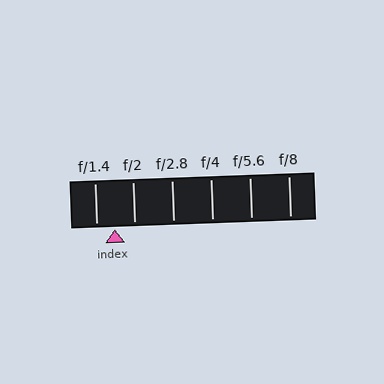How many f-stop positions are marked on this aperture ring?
There are 6 f-stop positions marked.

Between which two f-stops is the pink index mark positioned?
The index mark is between f/1.4 and f/2.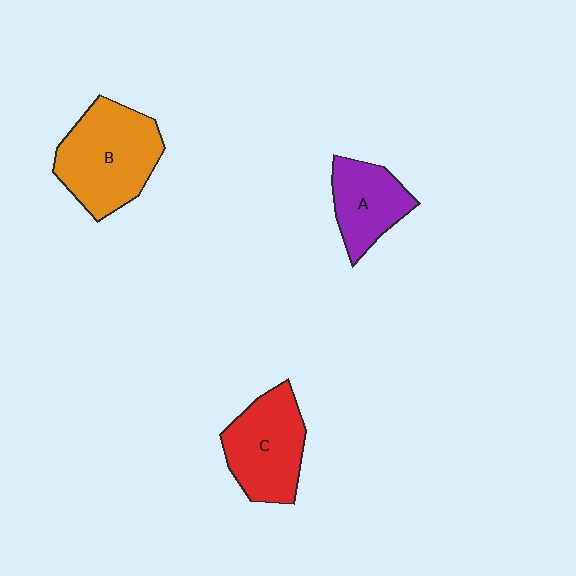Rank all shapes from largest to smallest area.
From largest to smallest: B (orange), C (red), A (purple).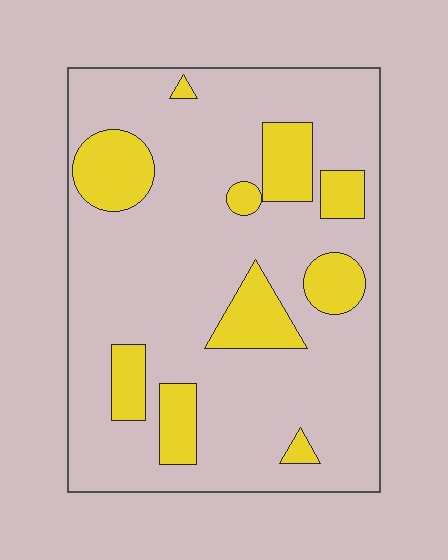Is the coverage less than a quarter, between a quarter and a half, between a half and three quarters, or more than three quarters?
Less than a quarter.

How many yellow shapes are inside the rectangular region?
10.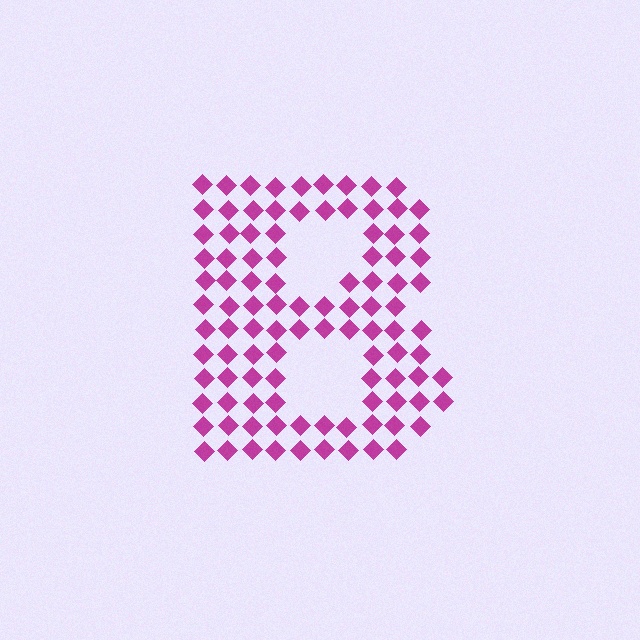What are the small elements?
The small elements are diamonds.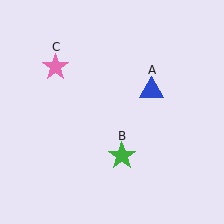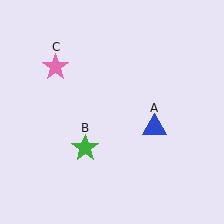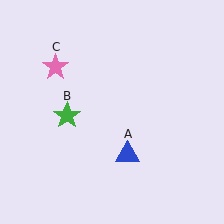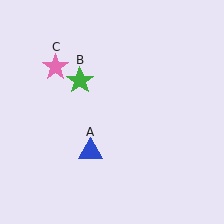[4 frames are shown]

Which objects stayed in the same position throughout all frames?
Pink star (object C) remained stationary.